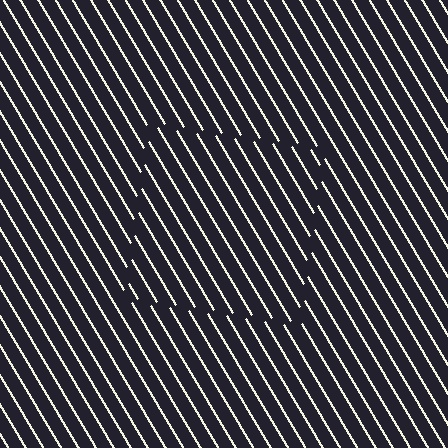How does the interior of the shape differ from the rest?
The interior of the shape contains the same grating, shifted by half a period — the contour is defined by the phase discontinuity where line-ends from the inner and outer gratings abut.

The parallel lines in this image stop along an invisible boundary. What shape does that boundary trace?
An illusory square. The interior of the shape contains the same grating, shifted by half a period — the contour is defined by the phase discontinuity where line-ends from the inner and outer gratings abut.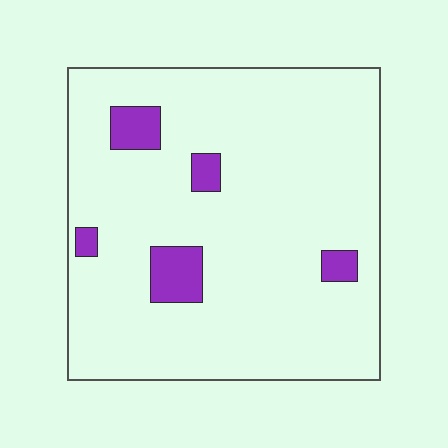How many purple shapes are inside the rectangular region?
5.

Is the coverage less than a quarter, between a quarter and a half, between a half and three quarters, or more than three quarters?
Less than a quarter.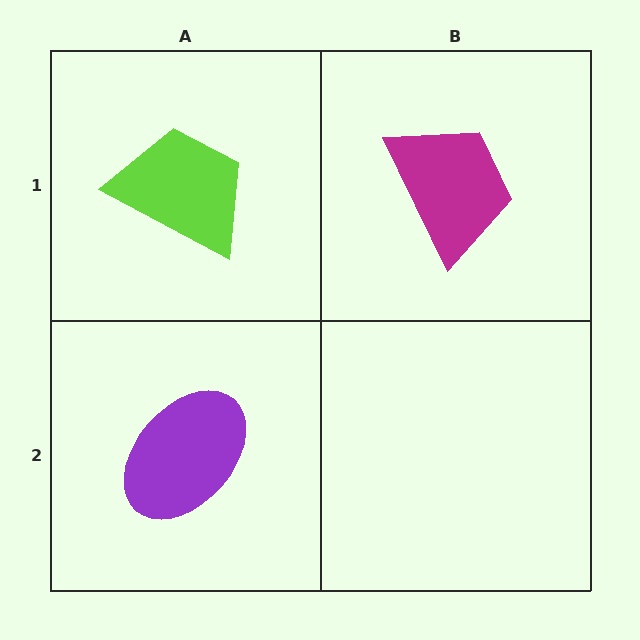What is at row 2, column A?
A purple ellipse.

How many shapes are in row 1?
2 shapes.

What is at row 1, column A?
A lime trapezoid.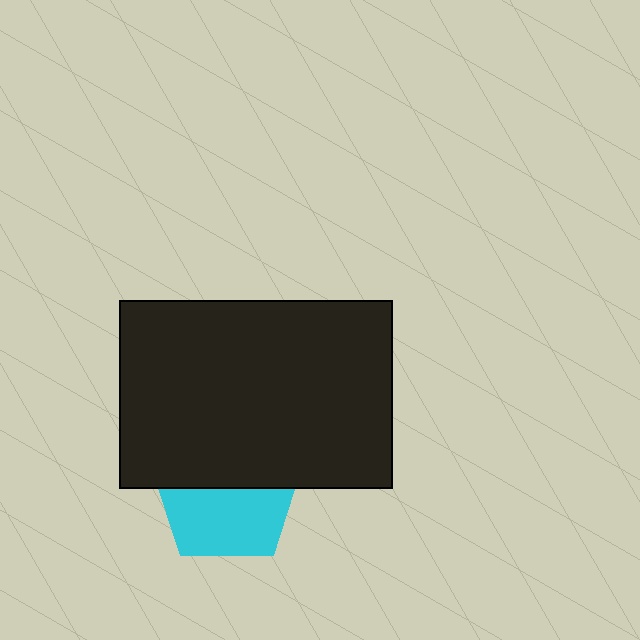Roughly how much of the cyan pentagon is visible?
About half of it is visible (roughly 51%).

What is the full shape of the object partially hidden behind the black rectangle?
The partially hidden object is a cyan pentagon.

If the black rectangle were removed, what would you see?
You would see the complete cyan pentagon.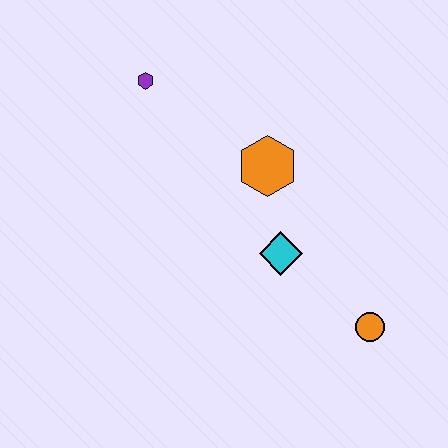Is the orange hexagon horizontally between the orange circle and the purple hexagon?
Yes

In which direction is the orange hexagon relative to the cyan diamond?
The orange hexagon is above the cyan diamond.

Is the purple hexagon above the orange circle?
Yes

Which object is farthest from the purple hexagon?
The orange circle is farthest from the purple hexagon.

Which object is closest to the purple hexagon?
The orange hexagon is closest to the purple hexagon.